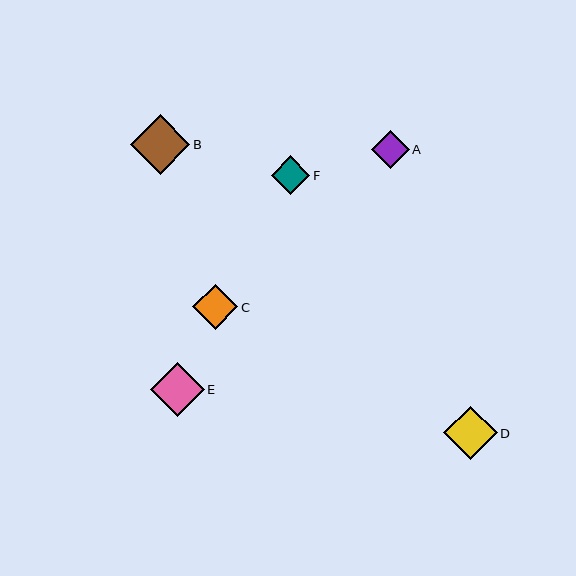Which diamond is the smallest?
Diamond A is the smallest with a size of approximately 38 pixels.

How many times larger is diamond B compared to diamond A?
Diamond B is approximately 1.6 times the size of diamond A.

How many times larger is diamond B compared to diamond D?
Diamond B is approximately 1.1 times the size of diamond D.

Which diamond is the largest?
Diamond B is the largest with a size of approximately 60 pixels.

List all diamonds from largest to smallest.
From largest to smallest: B, E, D, C, F, A.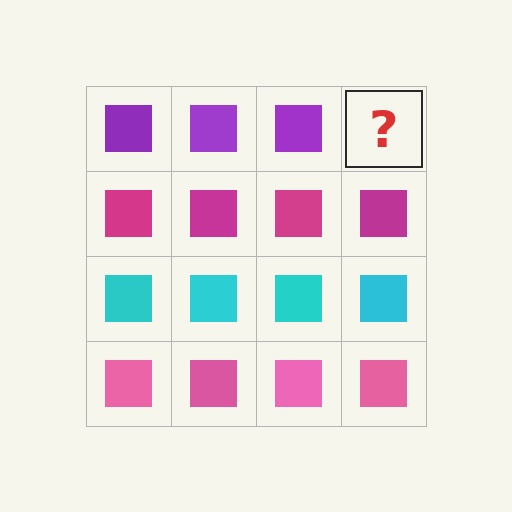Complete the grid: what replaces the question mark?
The question mark should be replaced with a purple square.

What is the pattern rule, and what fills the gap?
The rule is that each row has a consistent color. The gap should be filled with a purple square.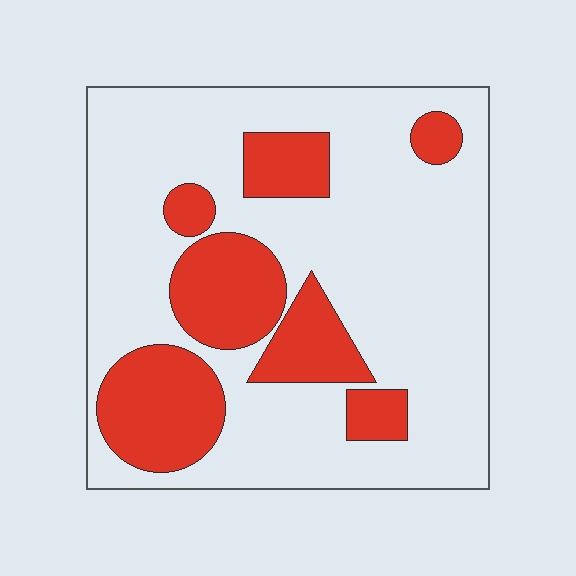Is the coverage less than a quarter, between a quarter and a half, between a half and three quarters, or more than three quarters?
Between a quarter and a half.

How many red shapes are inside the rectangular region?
7.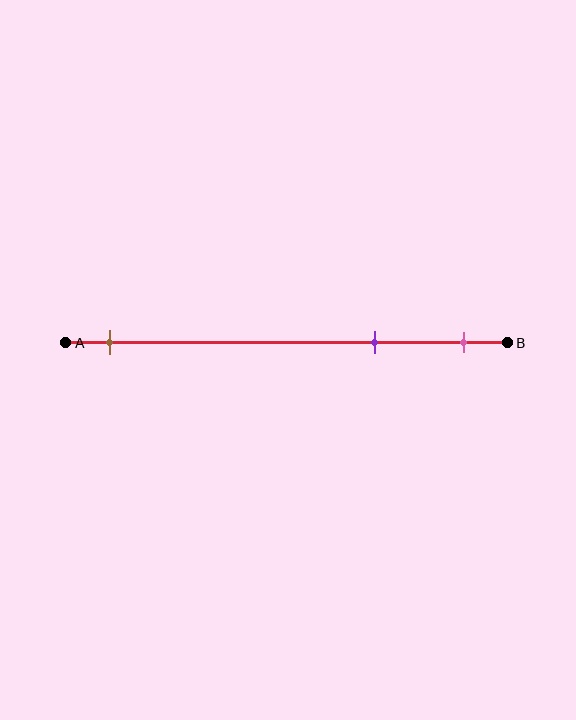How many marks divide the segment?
There are 3 marks dividing the segment.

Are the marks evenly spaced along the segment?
No, the marks are not evenly spaced.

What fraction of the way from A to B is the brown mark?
The brown mark is approximately 10% (0.1) of the way from A to B.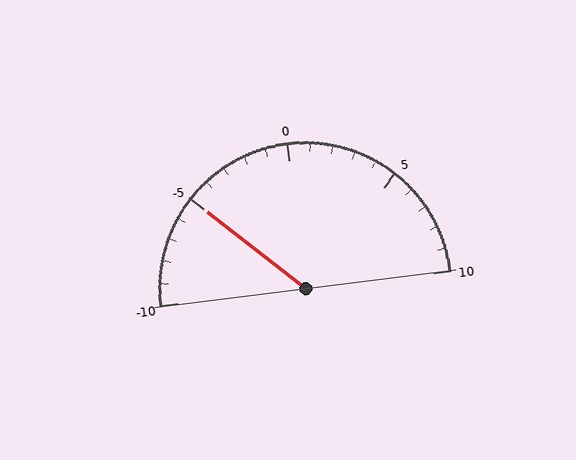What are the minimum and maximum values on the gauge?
The gauge ranges from -10 to 10.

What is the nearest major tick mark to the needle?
The nearest major tick mark is -5.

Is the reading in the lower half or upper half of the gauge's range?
The reading is in the lower half of the range (-10 to 10).